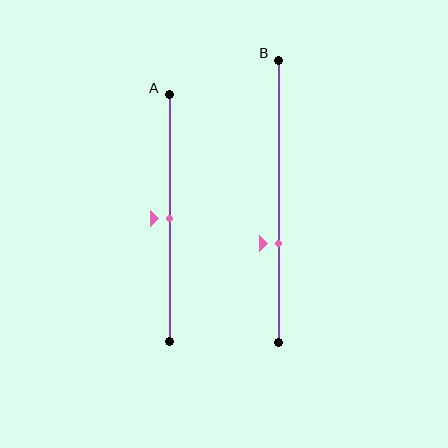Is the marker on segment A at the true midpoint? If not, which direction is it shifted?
Yes, the marker on segment A is at the true midpoint.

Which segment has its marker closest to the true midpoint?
Segment A has its marker closest to the true midpoint.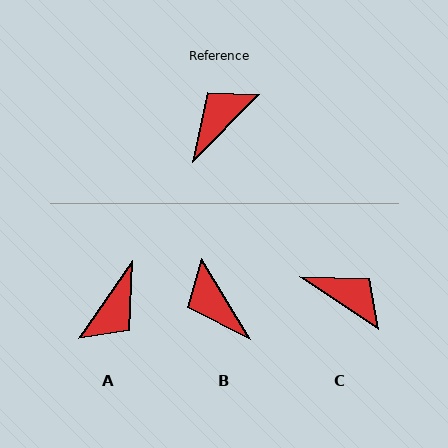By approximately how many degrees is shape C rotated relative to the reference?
Approximately 79 degrees clockwise.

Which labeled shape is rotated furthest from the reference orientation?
A, about 170 degrees away.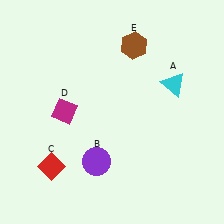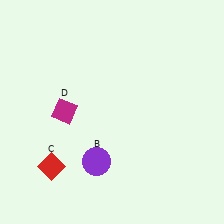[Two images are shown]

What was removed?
The brown hexagon (E), the cyan triangle (A) were removed in Image 2.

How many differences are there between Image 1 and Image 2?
There are 2 differences between the two images.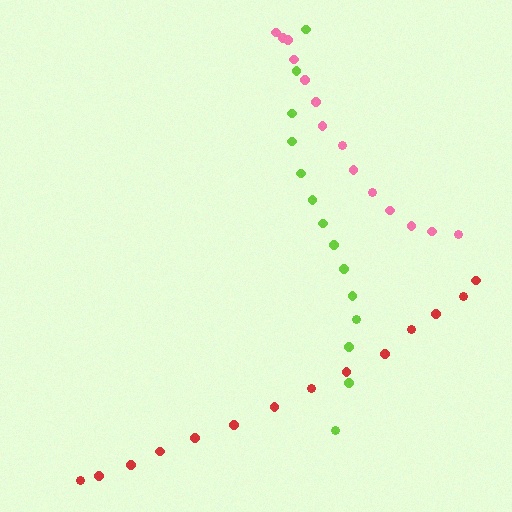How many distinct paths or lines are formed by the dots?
There are 3 distinct paths.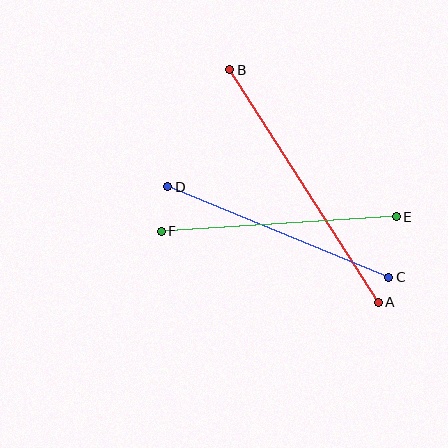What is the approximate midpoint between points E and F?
The midpoint is at approximately (279, 224) pixels.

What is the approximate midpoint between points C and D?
The midpoint is at approximately (278, 232) pixels.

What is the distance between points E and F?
The distance is approximately 235 pixels.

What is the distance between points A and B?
The distance is approximately 276 pixels.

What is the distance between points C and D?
The distance is approximately 239 pixels.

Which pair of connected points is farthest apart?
Points A and B are farthest apart.